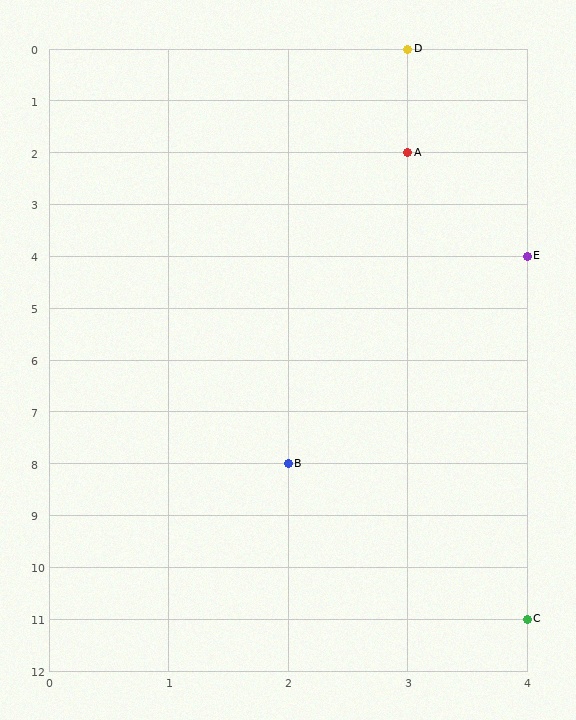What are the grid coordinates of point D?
Point D is at grid coordinates (3, 0).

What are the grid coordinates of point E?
Point E is at grid coordinates (4, 4).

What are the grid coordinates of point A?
Point A is at grid coordinates (3, 2).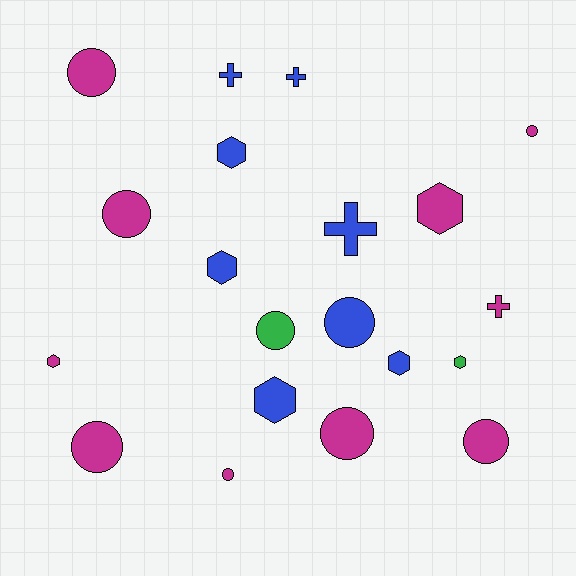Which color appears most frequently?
Magenta, with 10 objects.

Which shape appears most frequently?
Circle, with 9 objects.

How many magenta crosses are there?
There is 1 magenta cross.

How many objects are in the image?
There are 20 objects.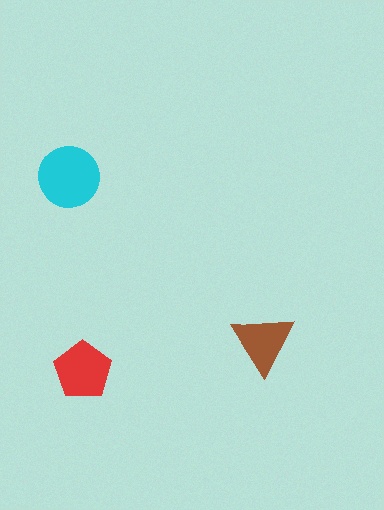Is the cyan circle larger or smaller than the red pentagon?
Larger.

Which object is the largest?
The cyan circle.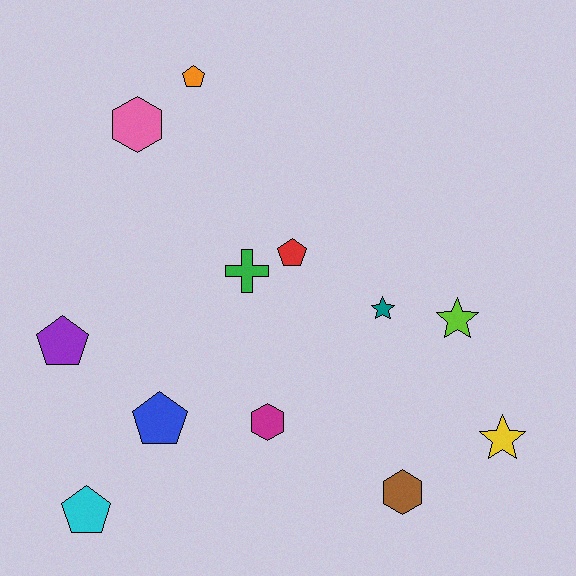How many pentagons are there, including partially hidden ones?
There are 5 pentagons.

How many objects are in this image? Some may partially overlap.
There are 12 objects.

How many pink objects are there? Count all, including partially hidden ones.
There is 1 pink object.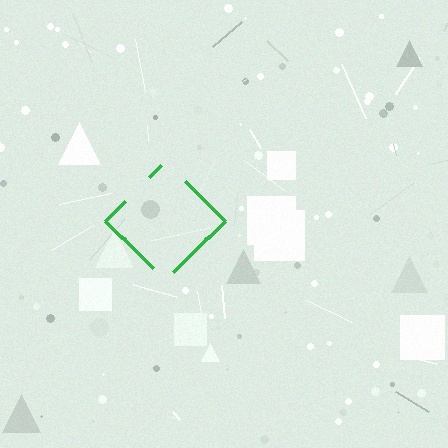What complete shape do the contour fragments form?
The contour fragments form a diamond.